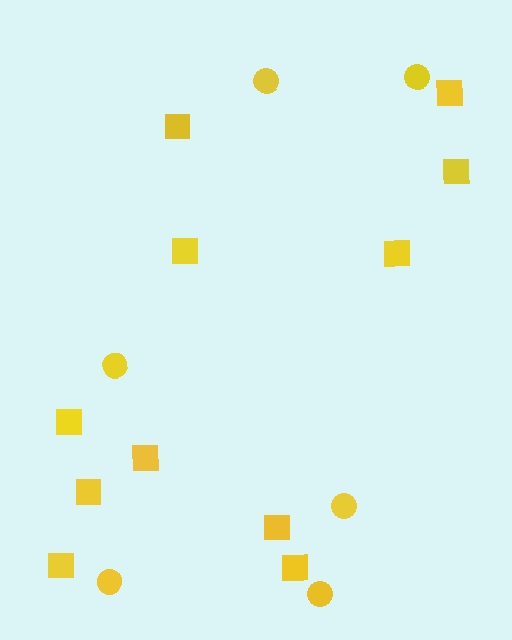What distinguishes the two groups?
There are 2 groups: one group of circles (6) and one group of squares (11).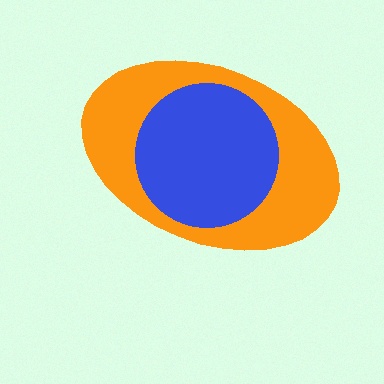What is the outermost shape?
The orange ellipse.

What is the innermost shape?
The blue circle.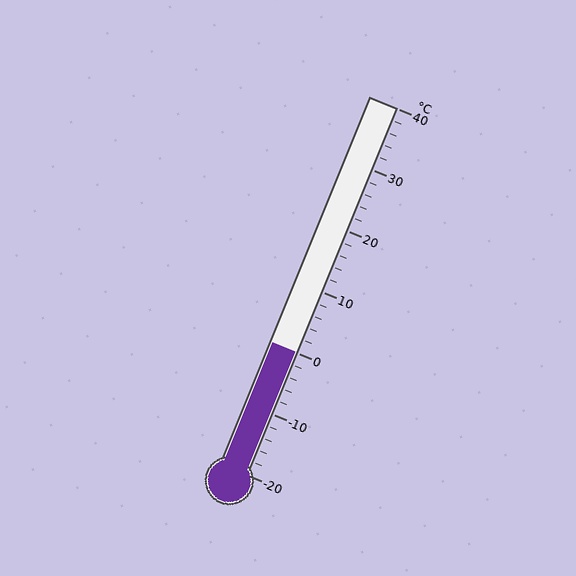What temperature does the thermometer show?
The thermometer shows approximately 0°C.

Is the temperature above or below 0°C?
The temperature is at 0°C.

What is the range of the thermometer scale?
The thermometer scale ranges from -20°C to 40°C.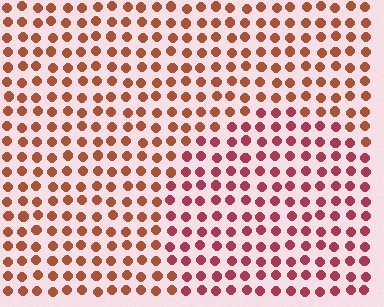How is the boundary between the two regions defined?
The boundary is defined purely by a slight shift in hue (about 30 degrees). Spacing, size, and orientation are identical on both sides.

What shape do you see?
I see a circle.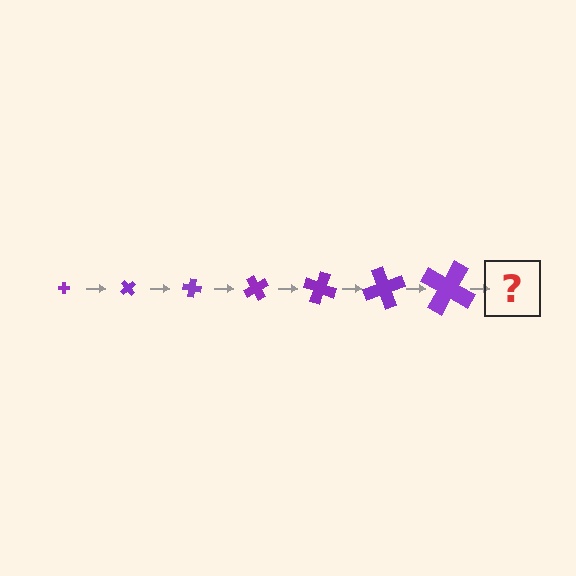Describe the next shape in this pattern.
It should be a cross, larger than the previous one and rotated 350 degrees from the start.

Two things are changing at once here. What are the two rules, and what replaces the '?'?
The two rules are that the cross grows larger each step and it rotates 50 degrees each step. The '?' should be a cross, larger than the previous one and rotated 350 degrees from the start.